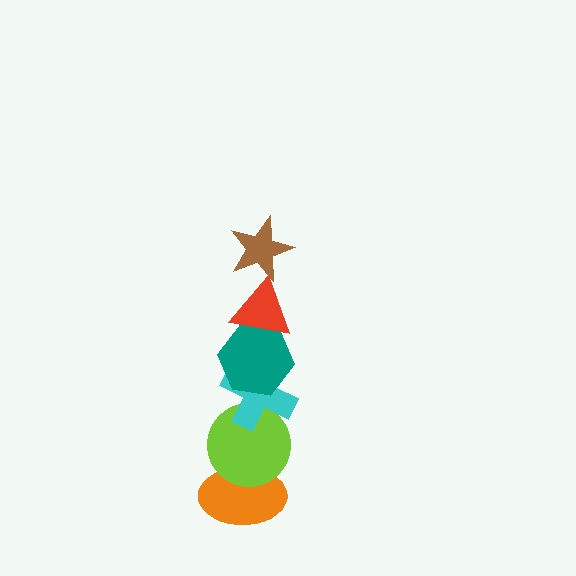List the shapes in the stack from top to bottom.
From top to bottom: the brown star, the red triangle, the teal hexagon, the cyan cross, the lime circle, the orange ellipse.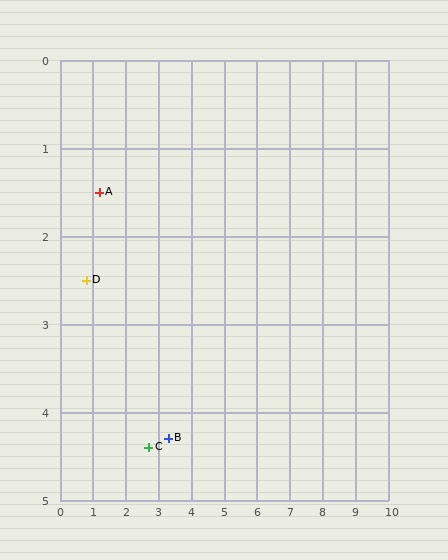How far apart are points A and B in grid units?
Points A and B are about 3.5 grid units apart.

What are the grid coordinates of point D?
Point D is at approximately (0.8, 2.5).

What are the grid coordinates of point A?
Point A is at approximately (1.2, 1.5).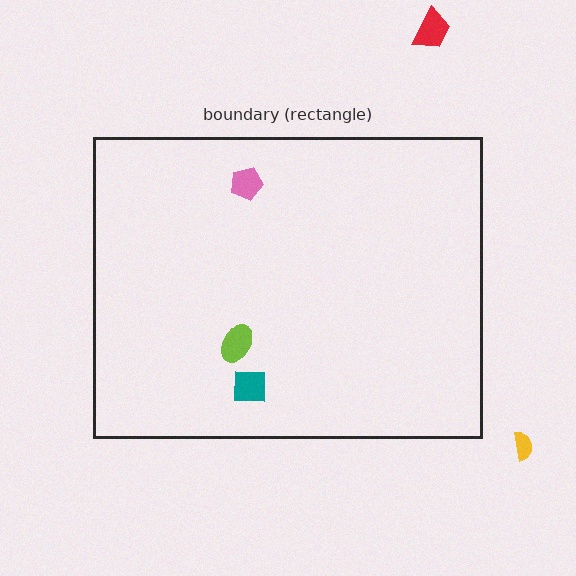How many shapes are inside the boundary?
3 inside, 2 outside.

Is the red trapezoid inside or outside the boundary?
Outside.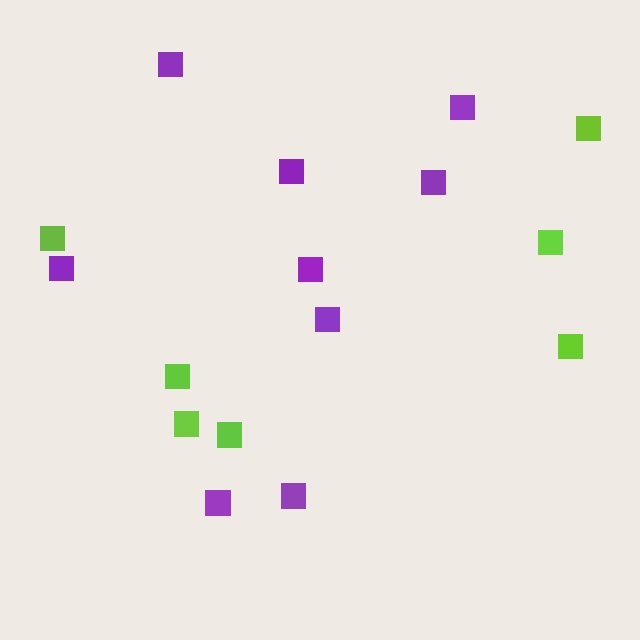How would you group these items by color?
There are 2 groups: one group of purple squares (9) and one group of lime squares (7).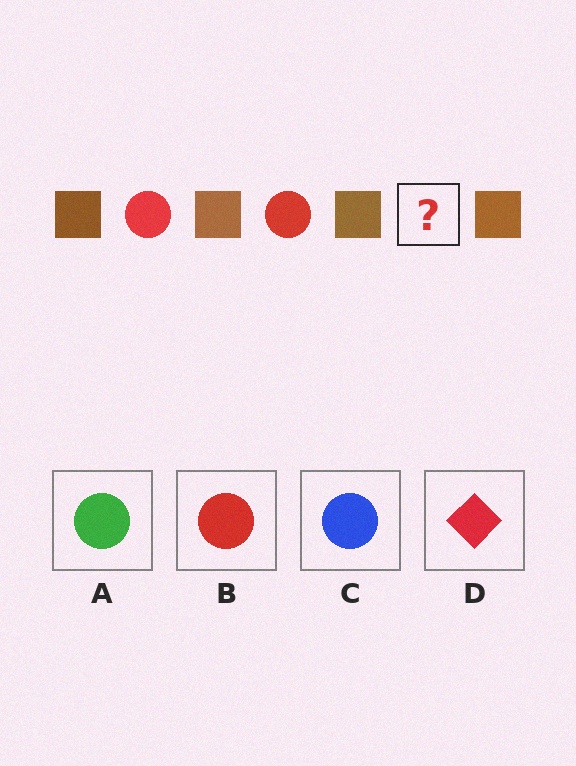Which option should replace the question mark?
Option B.